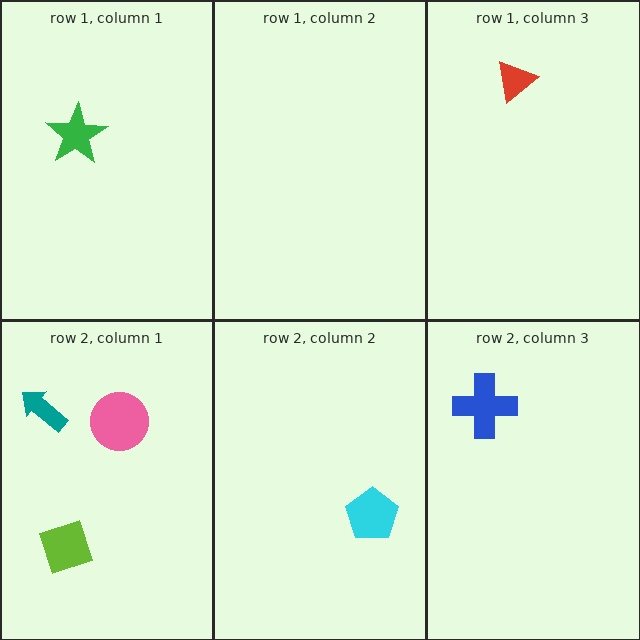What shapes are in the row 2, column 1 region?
The teal arrow, the lime diamond, the pink circle.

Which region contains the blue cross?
The row 2, column 3 region.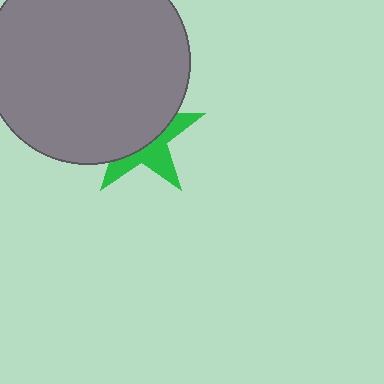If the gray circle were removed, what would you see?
You would see the complete green star.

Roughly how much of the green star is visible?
A small part of it is visible (roughly 40%).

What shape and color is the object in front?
The object in front is a gray circle.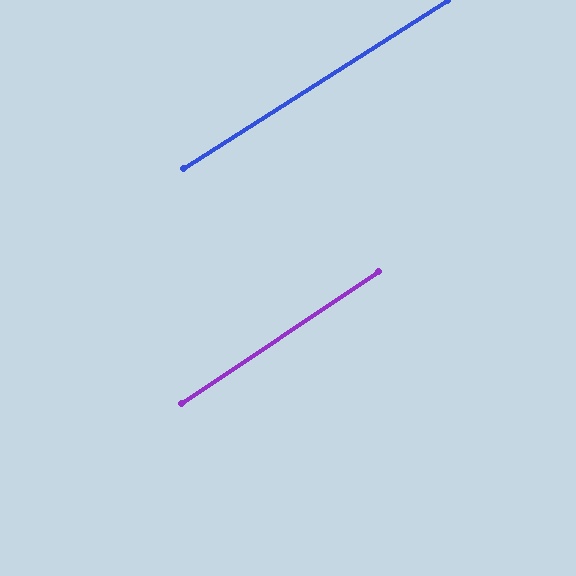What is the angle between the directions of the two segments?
Approximately 1 degree.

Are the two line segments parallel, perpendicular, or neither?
Parallel — their directions differ by only 1.4°.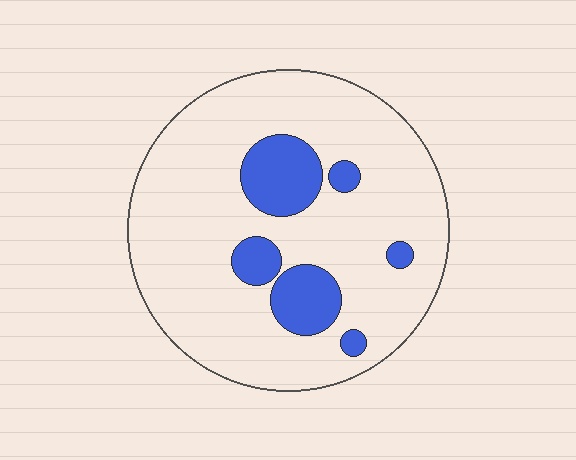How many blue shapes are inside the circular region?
6.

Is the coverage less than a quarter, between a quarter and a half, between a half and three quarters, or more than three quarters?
Less than a quarter.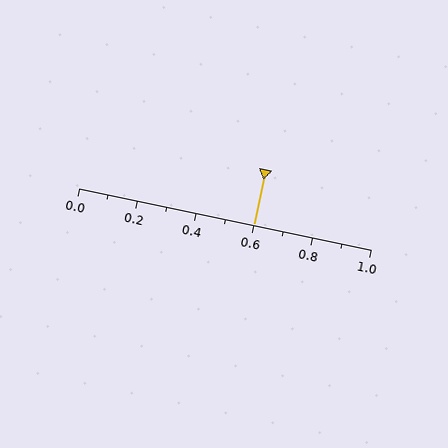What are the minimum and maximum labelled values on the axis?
The axis runs from 0.0 to 1.0.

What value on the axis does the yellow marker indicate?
The marker indicates approximately 0.6.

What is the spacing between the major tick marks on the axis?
The major ticks are spaced 0.2 apart.